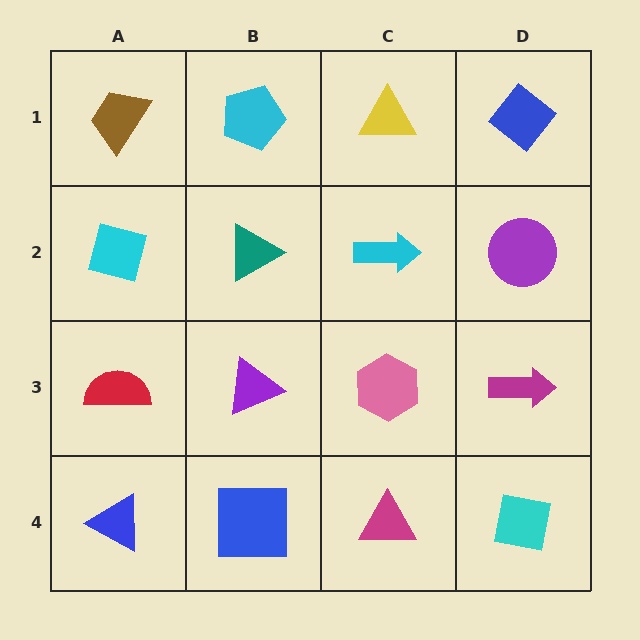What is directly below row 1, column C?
A cyan arrow.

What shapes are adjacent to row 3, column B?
A teal triangle (row 2, column B), a blue square (row 4, column B), a red semicircle (row 3, column A), a pink hexagon (row 3, column C).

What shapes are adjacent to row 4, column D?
A magenta arrow (row 3, column D), a magenta triangle (row 4, column C).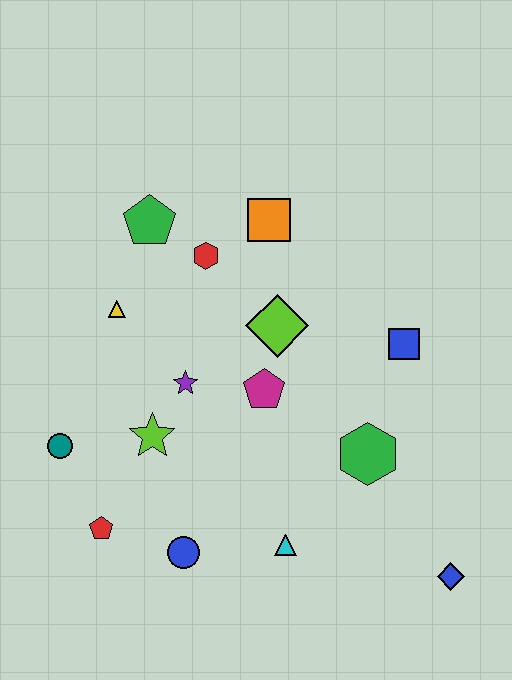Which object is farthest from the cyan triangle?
The green pentagon is farthest from the cyan triangle.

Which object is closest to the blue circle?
The red pentagon is closest to the blue circle.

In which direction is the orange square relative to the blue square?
The orange square is to the left of the blue square.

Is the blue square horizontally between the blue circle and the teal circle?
No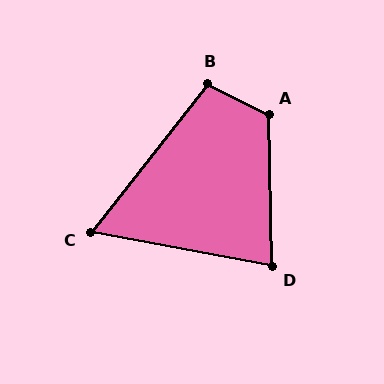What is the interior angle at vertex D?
Approximately 78 degrees (acute).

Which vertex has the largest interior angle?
A, at approximately 118 degrees.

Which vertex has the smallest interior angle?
C, at approximately 62 degrees.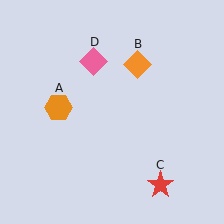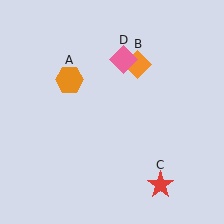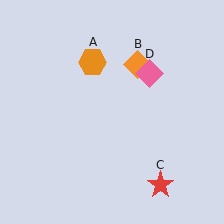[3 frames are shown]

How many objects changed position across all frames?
2 objects changed position: orange hexagon (object A), pink diamond (object D).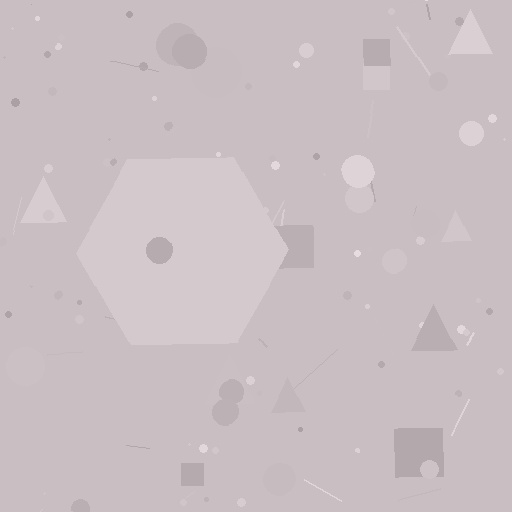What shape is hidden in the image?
A hexagon is hidden in the image.